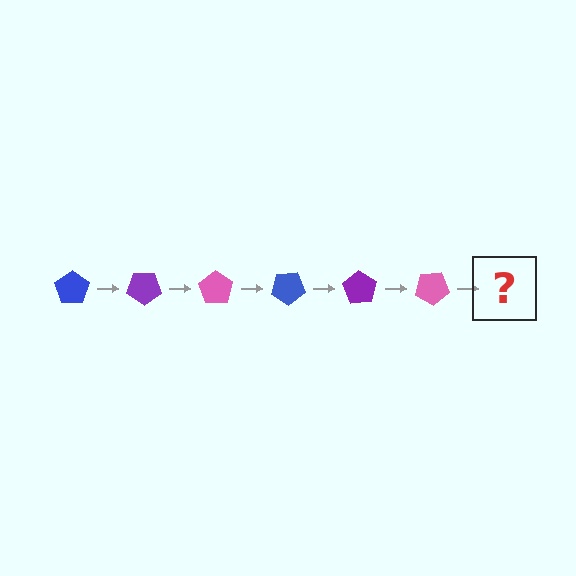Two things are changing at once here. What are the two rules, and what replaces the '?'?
The two rules are that it rotates 35 degrees each step and the color cycles through blue, purple, and pink. The '?' should be a blue pentagon, rotated 210 degrees from the start.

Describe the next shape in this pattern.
It should be a blue pentagon, rotated 210 degrees from the start.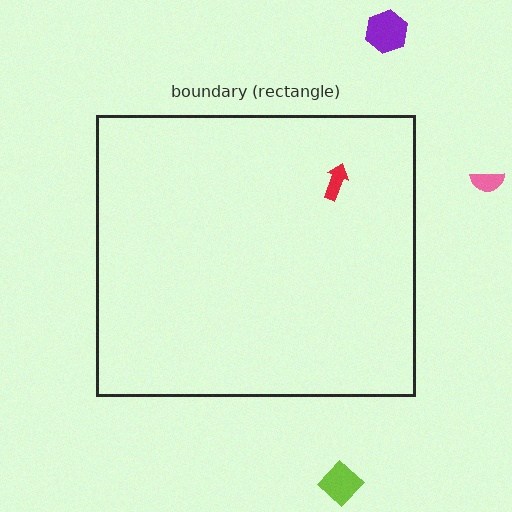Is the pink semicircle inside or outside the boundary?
Outside.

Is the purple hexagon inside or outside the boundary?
Outside.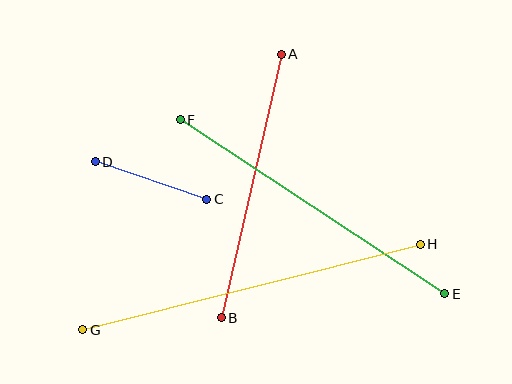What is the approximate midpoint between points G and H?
The midpoint is at approximately (252, 287) pixels.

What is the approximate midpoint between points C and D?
The midpoint is at approximately (151, 181) pixels.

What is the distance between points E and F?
The distance is approximately 317 pixels.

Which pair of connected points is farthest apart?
Points G and H are farthest apart.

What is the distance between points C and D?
The distance is approximately 118 pixels.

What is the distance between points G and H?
The distance is approximately 348 pixels.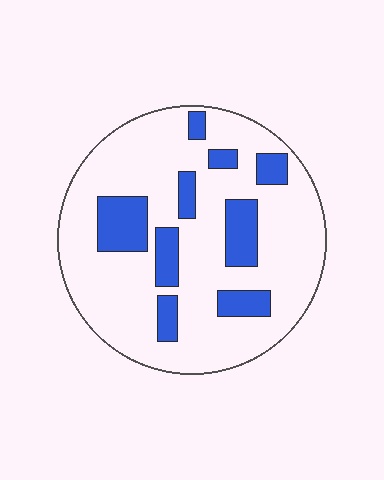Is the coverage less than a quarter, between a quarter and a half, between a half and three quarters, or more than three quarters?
Less than a quarter.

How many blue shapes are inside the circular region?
9.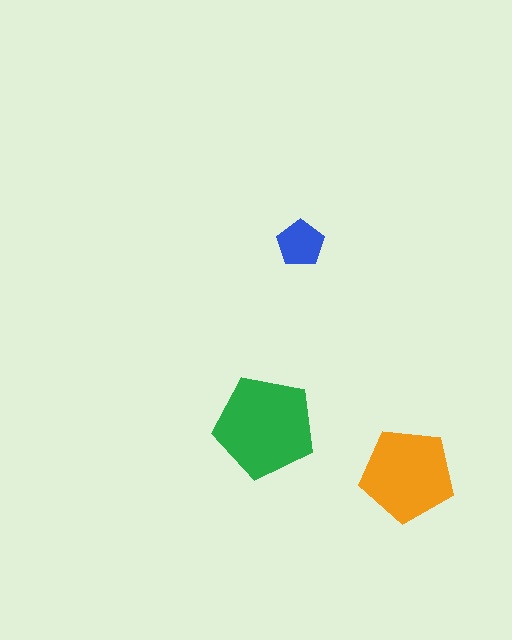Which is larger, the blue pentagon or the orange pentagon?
The orange one.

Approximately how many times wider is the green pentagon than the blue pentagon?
About 2 times wider.